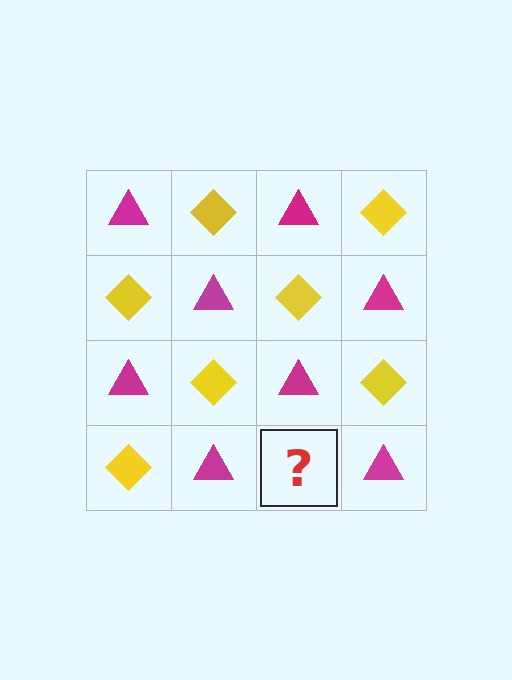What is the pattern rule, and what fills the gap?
The rule is that it alternates magenta triangle and yellow diamond in a checkerboard pattern. The gap should be filled with a yellow diamond.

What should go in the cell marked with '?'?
The missing cell should contain a yellow diamond.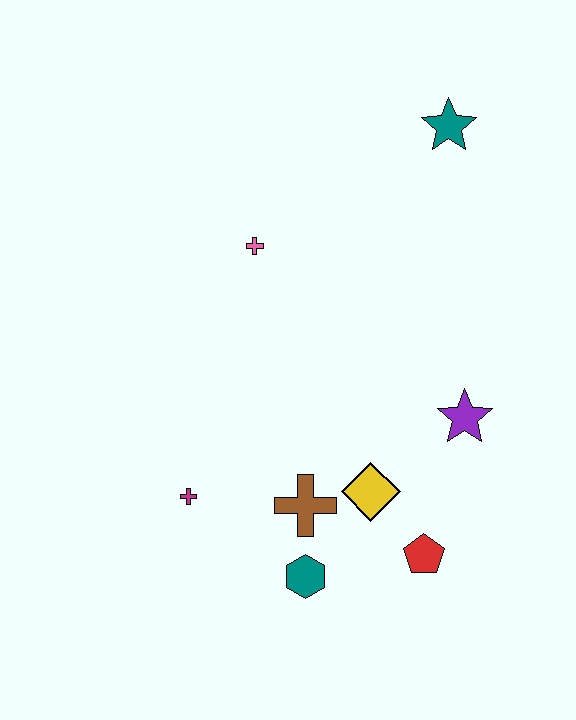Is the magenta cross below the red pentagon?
No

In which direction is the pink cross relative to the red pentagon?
The pink cross is above the red pentagon.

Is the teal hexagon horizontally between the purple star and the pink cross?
Yes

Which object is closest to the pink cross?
The teal star is closest to the pink cross.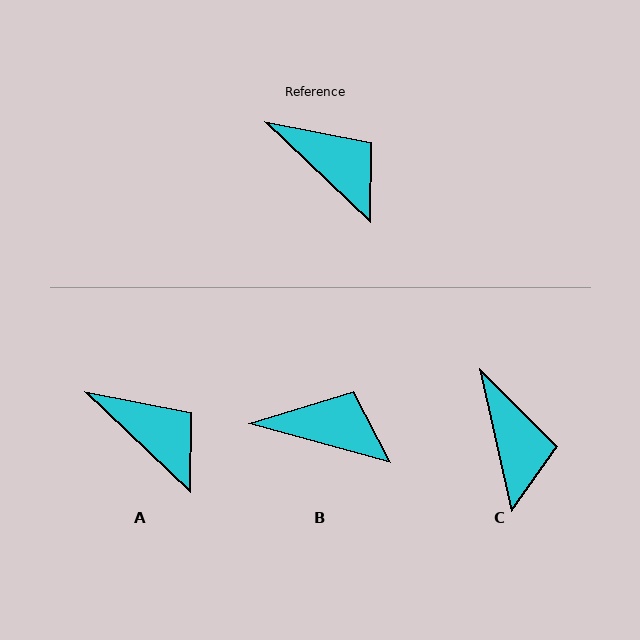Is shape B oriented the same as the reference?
No, it is off by about 28 degrees.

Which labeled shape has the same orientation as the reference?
A.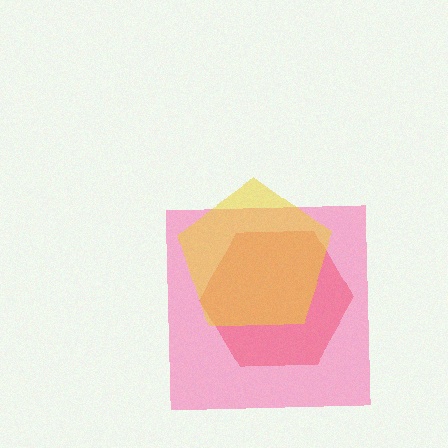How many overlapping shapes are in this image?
There are 3 overlapping shapes in the image.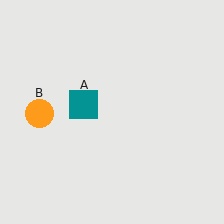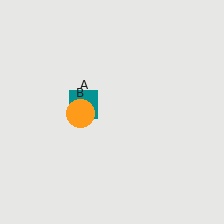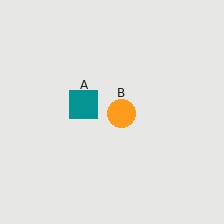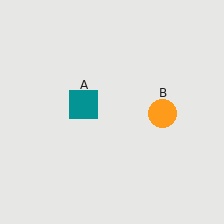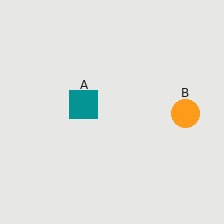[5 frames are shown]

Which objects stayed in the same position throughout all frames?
Teal square (object A) remained stationary.